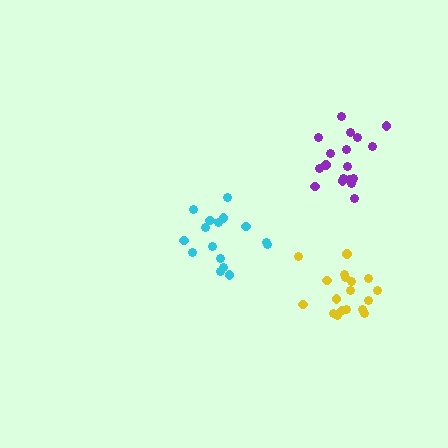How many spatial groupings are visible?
There are 3 spatial groupings.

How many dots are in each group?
Group 1: 16 dots, Group 2: 18 dots, Group 3: 18 dots (52 total).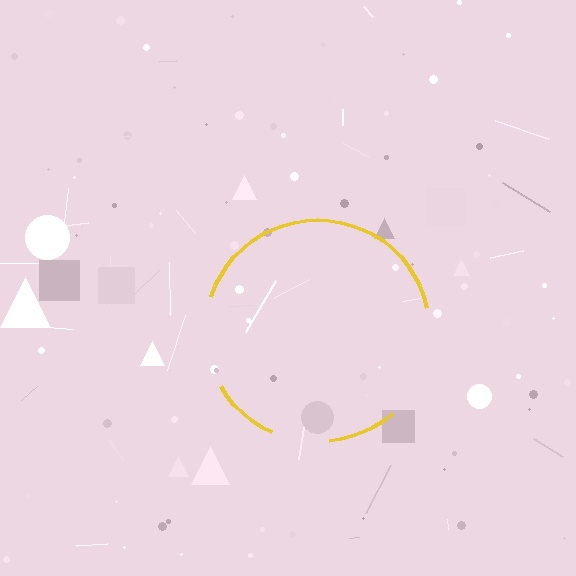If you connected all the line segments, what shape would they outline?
They would outline a circle.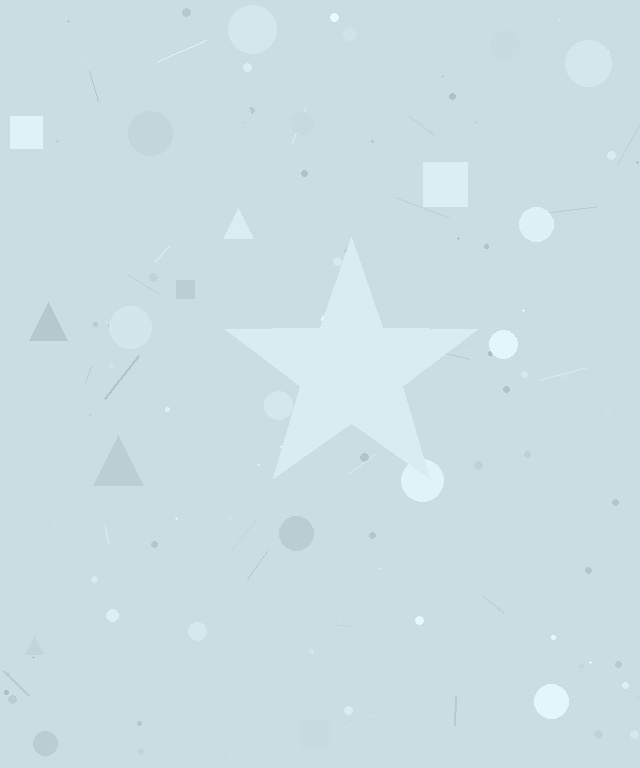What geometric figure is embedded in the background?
A star is embedded in the background.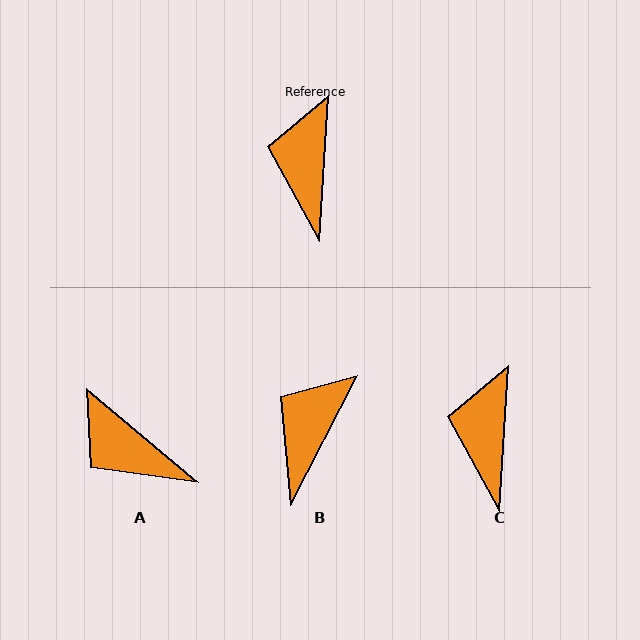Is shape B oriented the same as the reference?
No, it is off by about 24 degrees.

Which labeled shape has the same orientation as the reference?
C.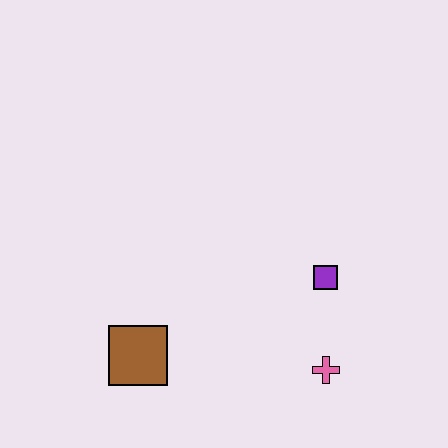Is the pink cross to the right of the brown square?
Yes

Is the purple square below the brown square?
No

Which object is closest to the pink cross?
The purple square is closest to the pink cross.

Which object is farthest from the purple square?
The brown square is farthest from the purple square.